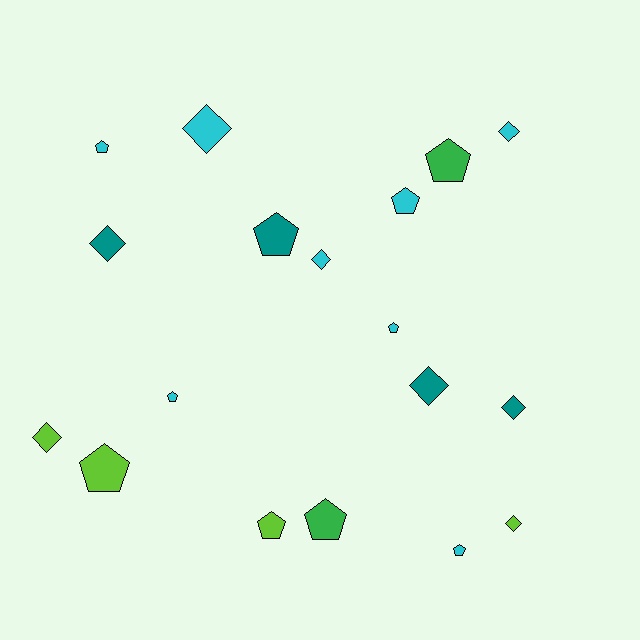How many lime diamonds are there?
There are 2 lime diamonds.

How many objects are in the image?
There are 18 objects.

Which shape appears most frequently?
Pentagon, with 10 objects.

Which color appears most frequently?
Cyan, with 8 objects.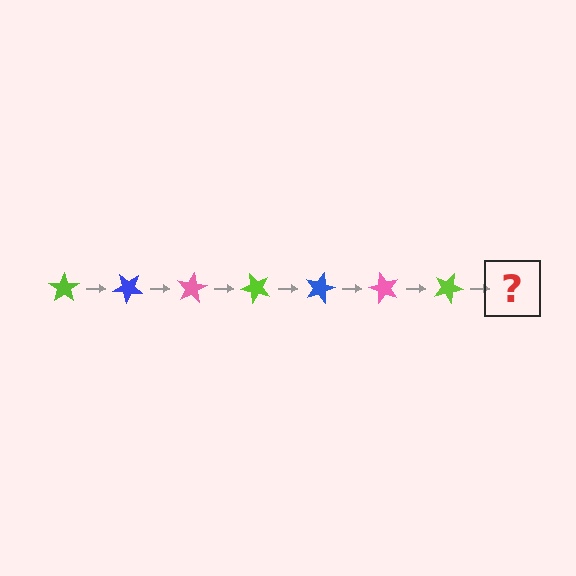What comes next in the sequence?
The next element should be a blue star, rotated 280 degrees from the start.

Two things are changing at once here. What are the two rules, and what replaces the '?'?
The two rules are that it rotates 40 degrees each step and the color cycles through lime, blue, and pink. The '?' should be a blue star, rotated 280 degrees from the start.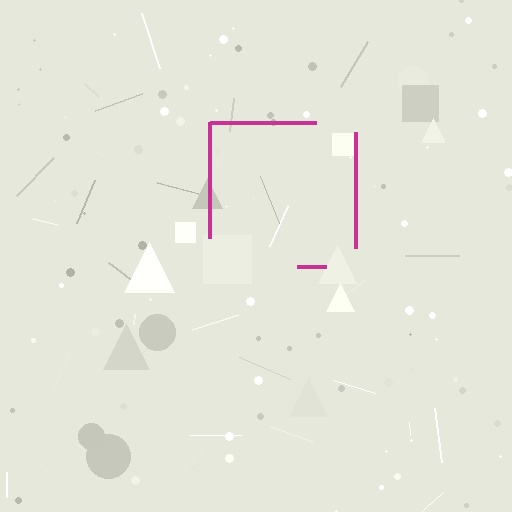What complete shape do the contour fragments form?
The contour fragments form a square.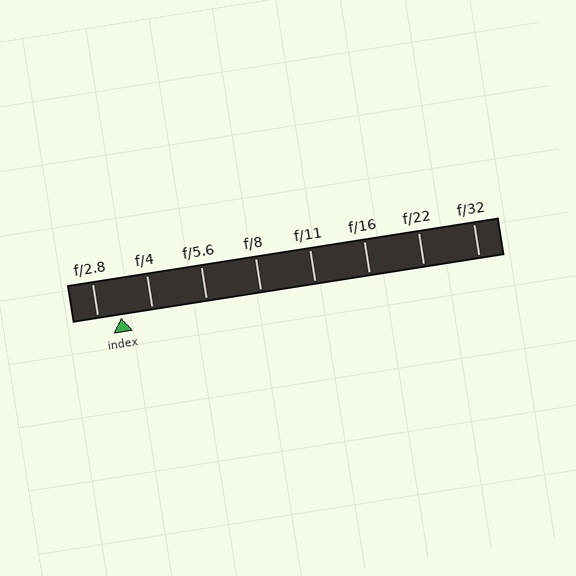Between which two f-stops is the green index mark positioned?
The index mark is between f/2.8 and f/4.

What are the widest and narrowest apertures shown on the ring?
The widest aperture shown is f/2.8 and the narrowest is f/32.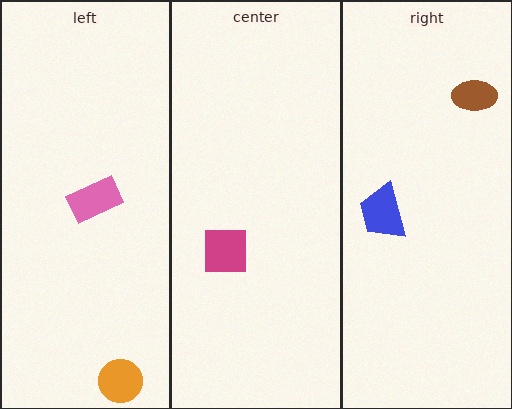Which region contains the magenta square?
The center region.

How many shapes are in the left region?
2.